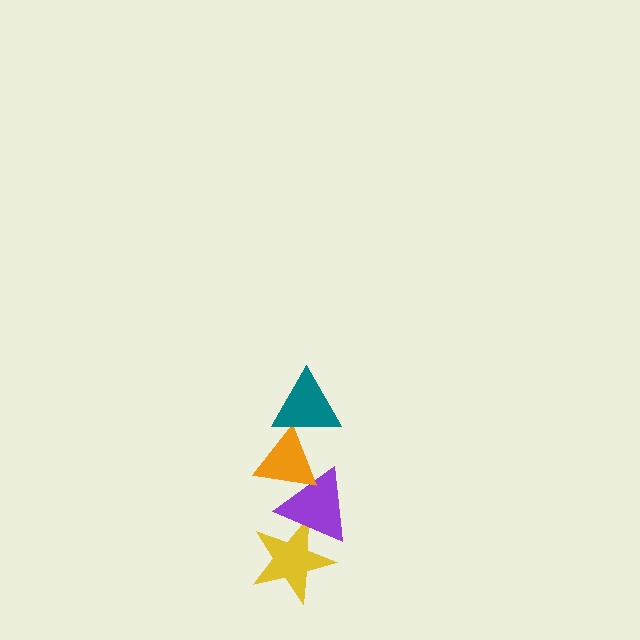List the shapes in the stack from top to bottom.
From top to bottom: the teal triangle, the orange triangle, the purple triangle, the yellow star.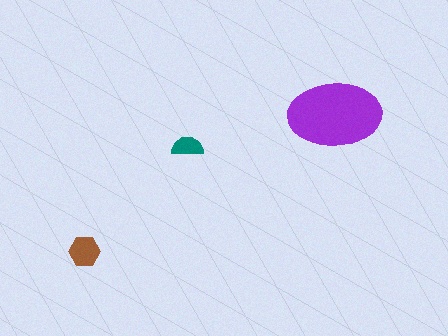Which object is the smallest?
The teal semicircle.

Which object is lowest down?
The brown hexagon is bottommost.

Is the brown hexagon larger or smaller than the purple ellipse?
Smaller.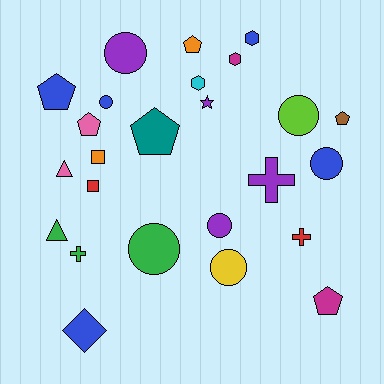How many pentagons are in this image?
There are 6 pentagons.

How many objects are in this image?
There are 25 objects.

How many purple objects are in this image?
There are 4 purple objects.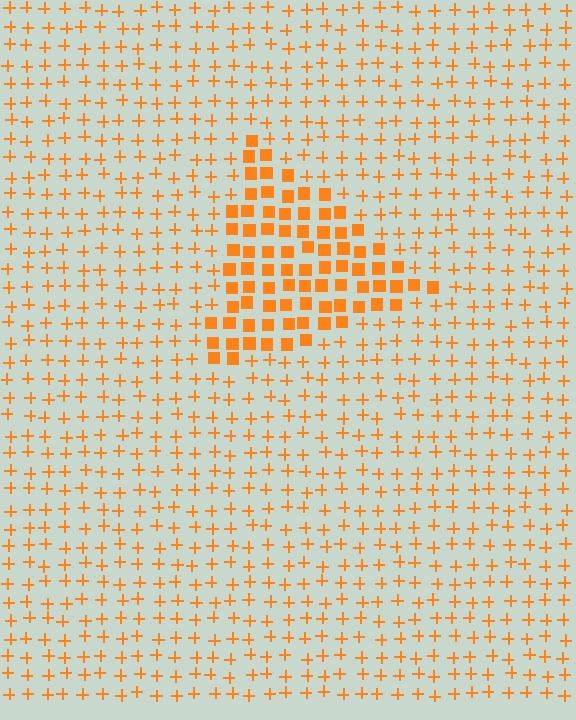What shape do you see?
I see a triangle.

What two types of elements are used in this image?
The image uses squares inside the triangle region and plus signs outside it.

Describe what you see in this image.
The image is filled with small orange elements arranged in a uniform grid. A triangle-shaped region contains squares, while the surrounding area contains plus signs. The boundary is defined purely by the change in element shape.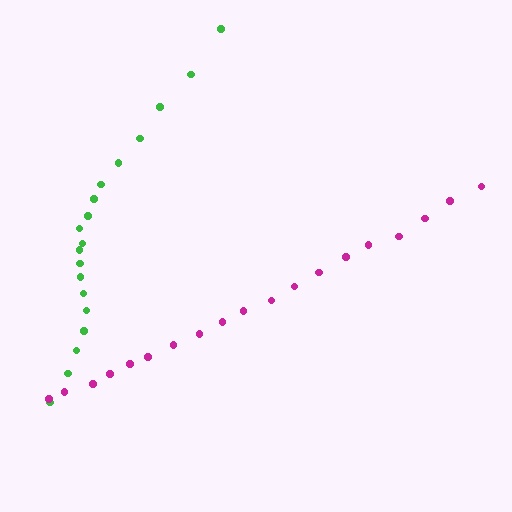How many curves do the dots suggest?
There are 2 distinct paths.